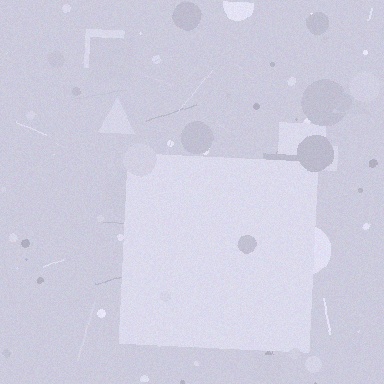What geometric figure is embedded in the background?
A square is embedded in the background.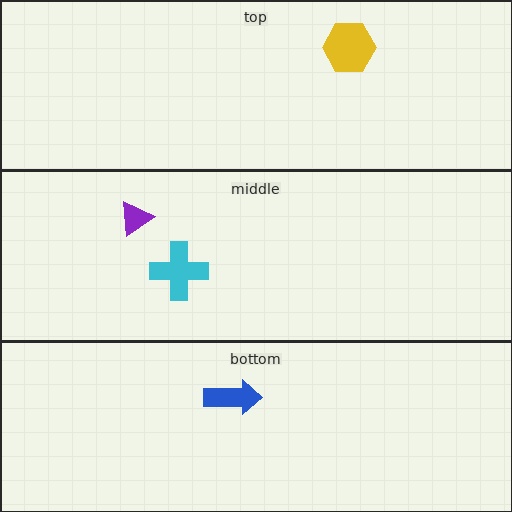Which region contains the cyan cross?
The middle region.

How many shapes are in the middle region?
2.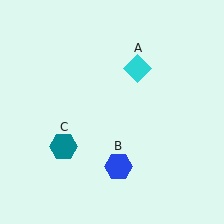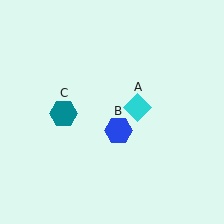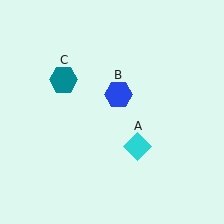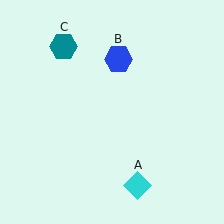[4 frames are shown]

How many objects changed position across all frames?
3 objects changed position: cyan diamond (object A), blue hexagon (object B), teal hexagon (object C).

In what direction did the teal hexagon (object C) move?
The teal hexagon (object C) moved up.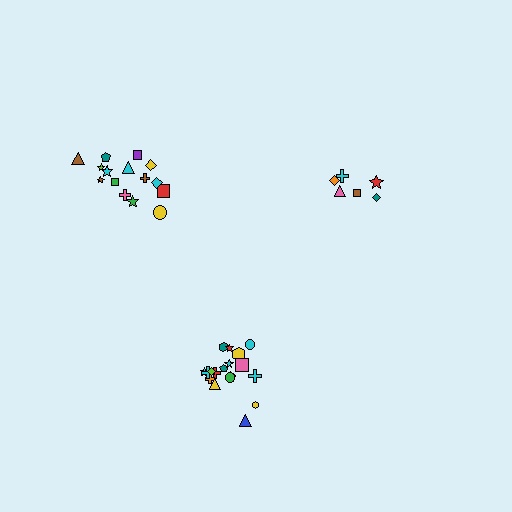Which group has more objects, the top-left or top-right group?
The top-left group.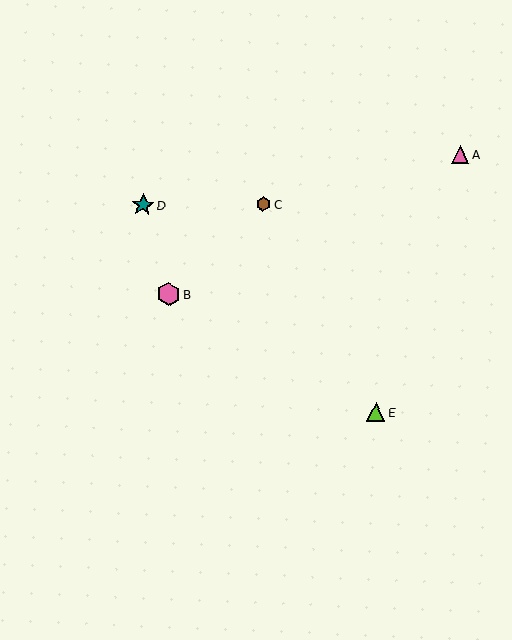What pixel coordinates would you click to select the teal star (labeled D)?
Click at (143, 205) to select the teal star D.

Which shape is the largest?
The pink hexagon (labeled B) is the largest.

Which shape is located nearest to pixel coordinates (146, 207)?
The teal star (labeled D) at (143, 205) is nearest to that location.